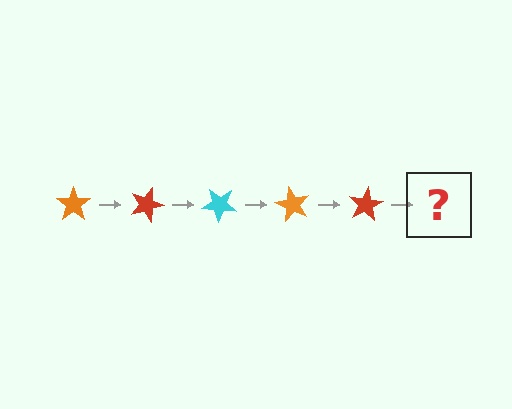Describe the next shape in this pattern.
It should be a cyan star, rotated 100 degrees from the start.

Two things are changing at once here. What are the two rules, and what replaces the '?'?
The two rules are that it rotates 20 degrees each step and the color cycles through orange, red, and cyan. The '?' should be a cyan star, rotated 100 degrees from the start.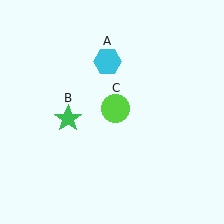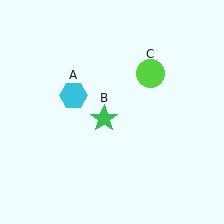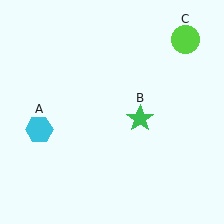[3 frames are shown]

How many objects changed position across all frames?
3 objects changed position: cyan hexagon (object A), green star (object B), lime circle (object C).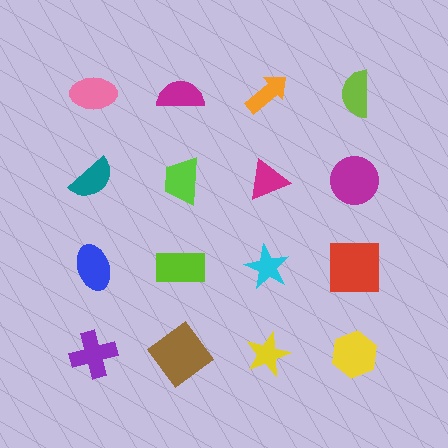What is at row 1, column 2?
A magenta semicircle.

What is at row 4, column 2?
A brown diamond.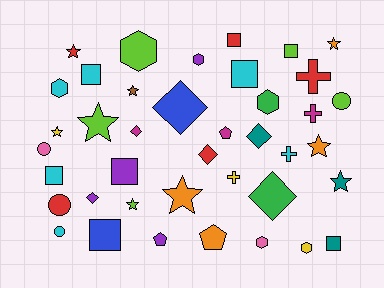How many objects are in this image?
There are 40 objects.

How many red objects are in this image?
There are 5 red objects.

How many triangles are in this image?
There are no triangles.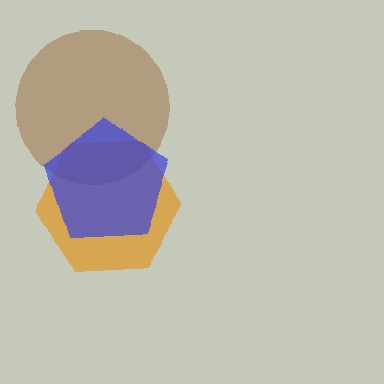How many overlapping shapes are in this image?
There are 3 overlapping shapes in the image.